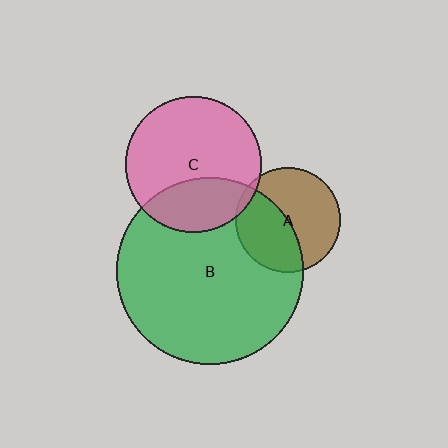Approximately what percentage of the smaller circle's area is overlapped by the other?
Approximately 5%.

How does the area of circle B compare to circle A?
Approximately 3.2 times.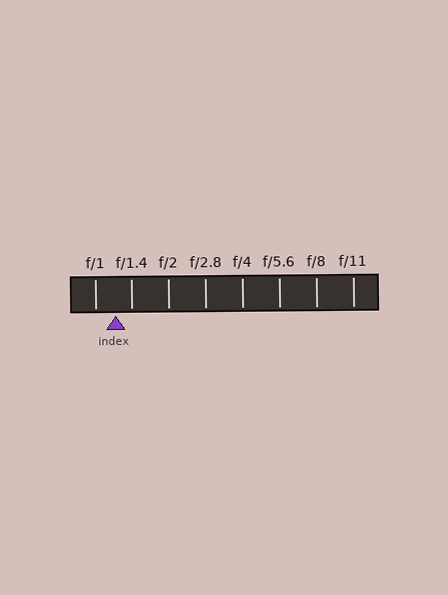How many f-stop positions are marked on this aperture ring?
There are 8 f-stop positions marked.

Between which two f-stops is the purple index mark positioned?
The index mark is between f/1 and f/1.4.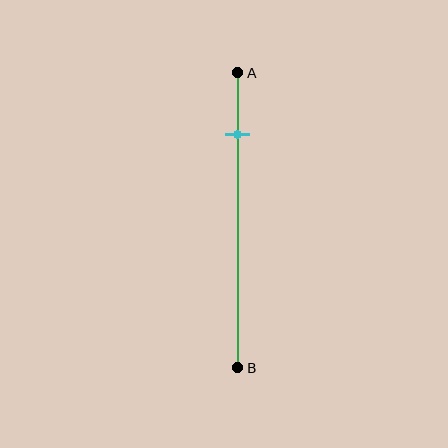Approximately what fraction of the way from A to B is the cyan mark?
The cyan mark is approximately 20% of the way from A to B.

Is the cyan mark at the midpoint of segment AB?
No, the mark is at about 20% from A, not at the 50% midpoint.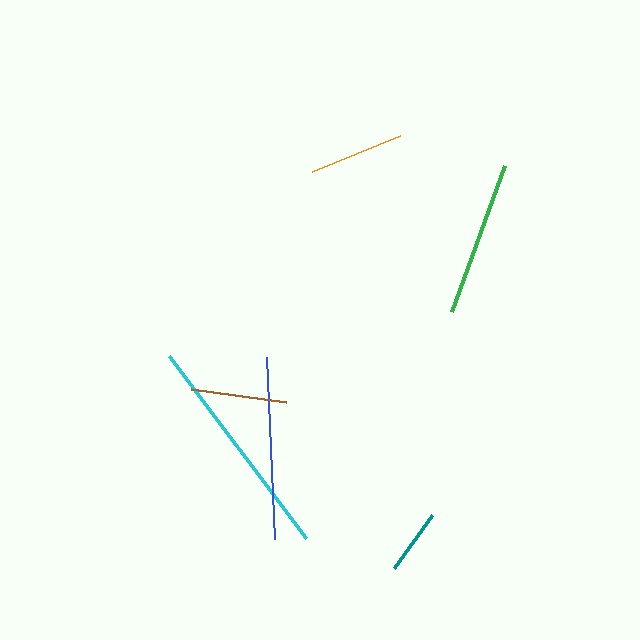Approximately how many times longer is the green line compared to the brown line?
The green line is approximately 1.6 times the length of the brown line.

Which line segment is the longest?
The cyan line is the longest at approximately 228 pixels.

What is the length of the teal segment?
The teal segment is approximately 65 pixels long.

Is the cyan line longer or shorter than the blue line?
The cyan line is longer than the blue line.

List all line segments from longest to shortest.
From longest to shortest: cyan, blue, green, brown, orange, teal.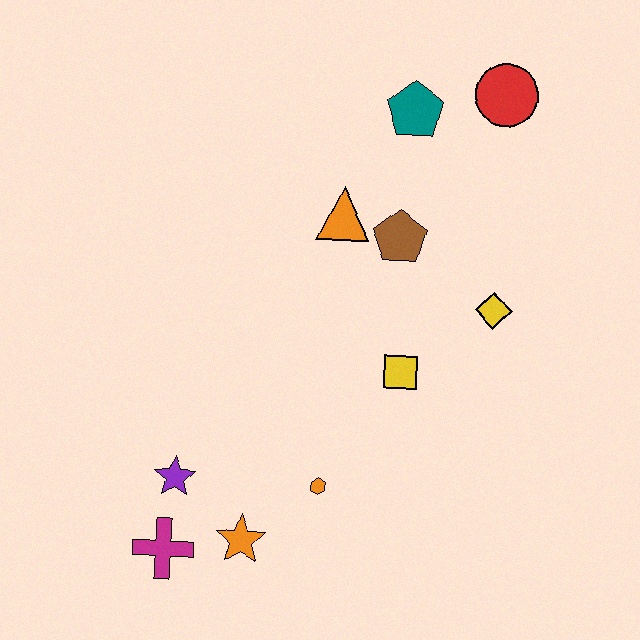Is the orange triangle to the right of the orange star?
Yes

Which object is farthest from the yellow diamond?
The magenta cross is farthest from the yellow diamond.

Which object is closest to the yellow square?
The yellow diamond is closest to the yellow square.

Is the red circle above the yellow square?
Yes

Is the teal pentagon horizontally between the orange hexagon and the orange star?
No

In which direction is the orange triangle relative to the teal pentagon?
The orange triangle is below the teal pentagon.